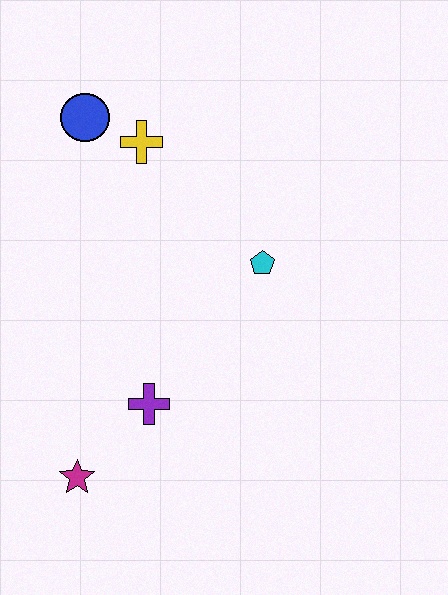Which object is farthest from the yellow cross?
The magenta star is farthest from the yellow cross.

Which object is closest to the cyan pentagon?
The yellow cross is closest to the cyan pentagon.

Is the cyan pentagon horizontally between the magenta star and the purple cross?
No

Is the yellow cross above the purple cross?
Yes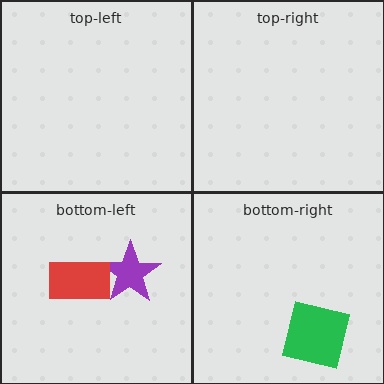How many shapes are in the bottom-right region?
1.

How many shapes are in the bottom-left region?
2.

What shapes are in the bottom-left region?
The purple star, the red rectangle.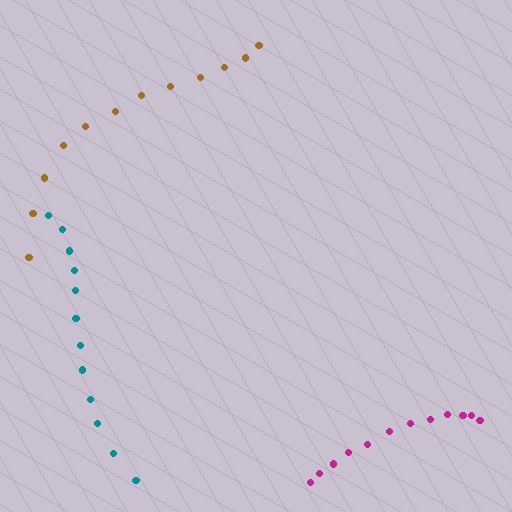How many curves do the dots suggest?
There are 3 distinct paths.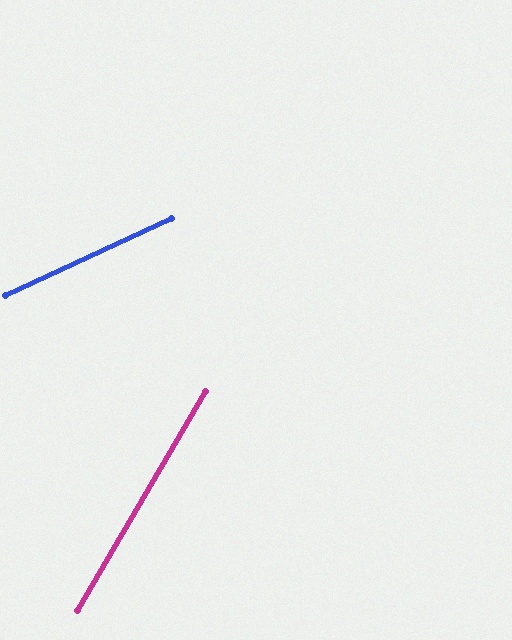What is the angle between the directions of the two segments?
Approximately 35 degrees.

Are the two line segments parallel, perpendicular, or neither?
Neither parallel nor perpendicular — they differ by about 35°.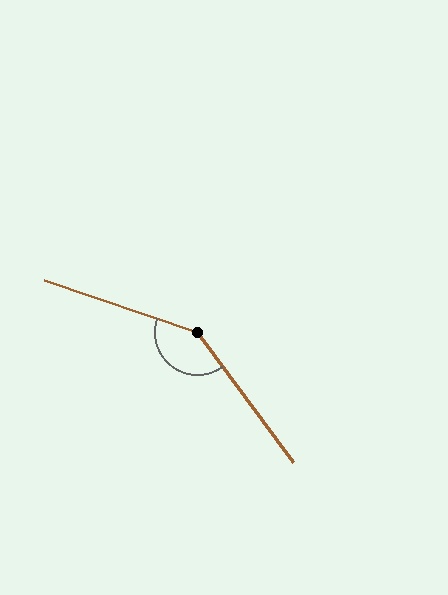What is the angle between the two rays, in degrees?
Approximately 145 degrees.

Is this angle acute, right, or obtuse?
It is obtuse.